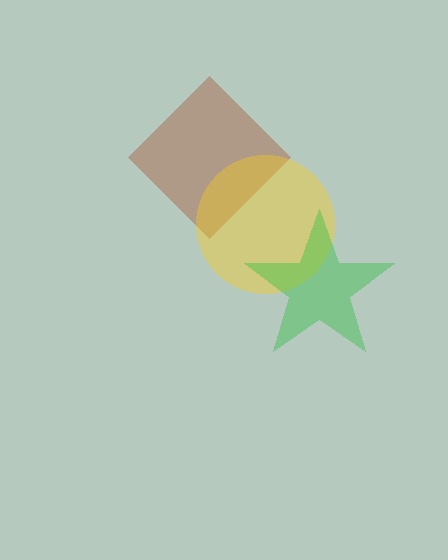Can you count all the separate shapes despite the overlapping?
Yes, there are 3 separate shapes.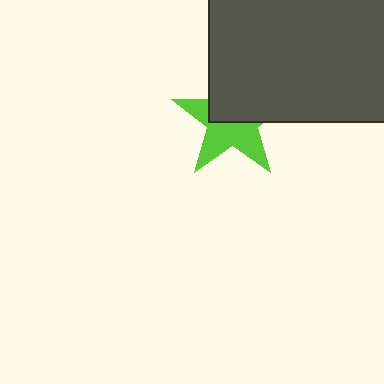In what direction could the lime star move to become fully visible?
The lime star could move down. That would shift it out from behind the dark gray rectangle entirely.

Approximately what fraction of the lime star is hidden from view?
Roughly 48% of the lime star is hidden behind the dark gray rectangle.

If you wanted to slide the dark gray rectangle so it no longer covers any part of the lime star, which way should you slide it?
Slide it up — that is the most direct way to separate the two shapes.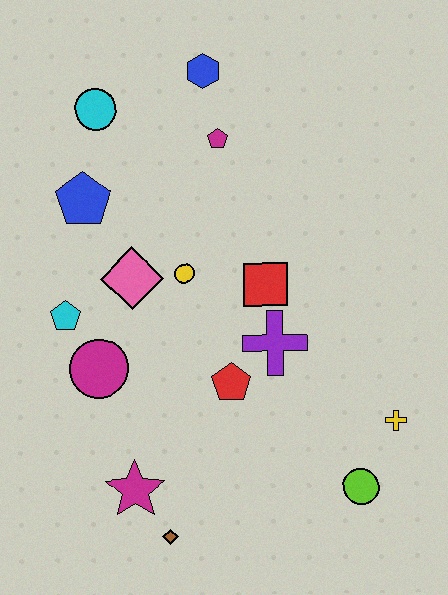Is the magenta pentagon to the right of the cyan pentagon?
Yes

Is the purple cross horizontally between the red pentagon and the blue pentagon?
No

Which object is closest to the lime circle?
The yellow cross is closest to the lime circle.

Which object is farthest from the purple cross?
The cyan circle is farthest from the purple cross.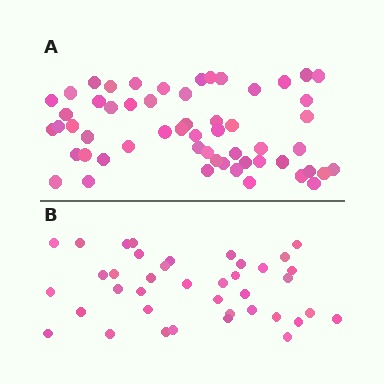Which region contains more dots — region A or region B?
Region A (the top region) has more dots.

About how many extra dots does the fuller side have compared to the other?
Region A has approximately 15 more dots than region B.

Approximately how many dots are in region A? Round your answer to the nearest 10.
About 60 dots. (The exact count is 56, which rounds to 60.)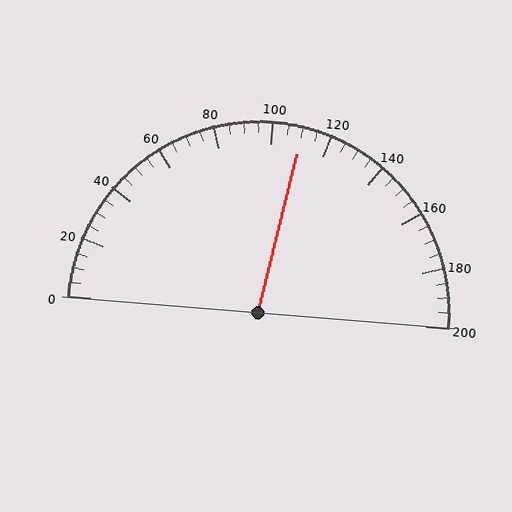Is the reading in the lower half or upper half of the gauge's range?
The reading is in the upper half of the range (0 to 200).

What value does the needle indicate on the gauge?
The needle indicates approximately 110.